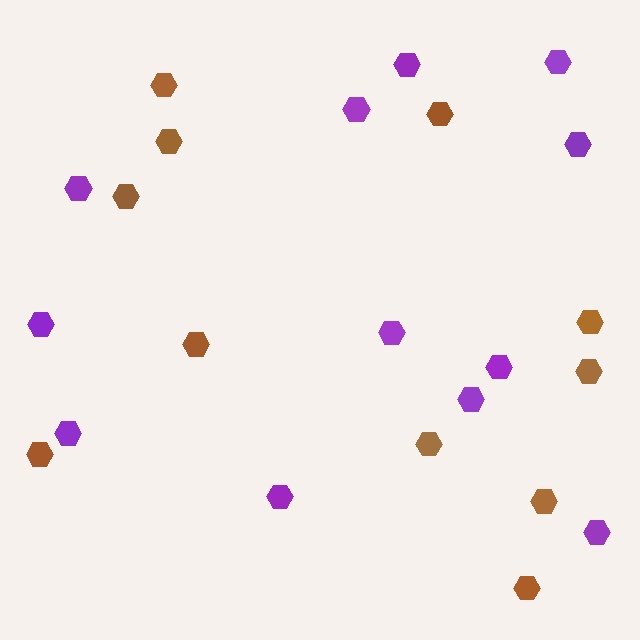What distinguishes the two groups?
There are 2 groups: one group of brown hexagons (11) and one group of purple hexagons (12).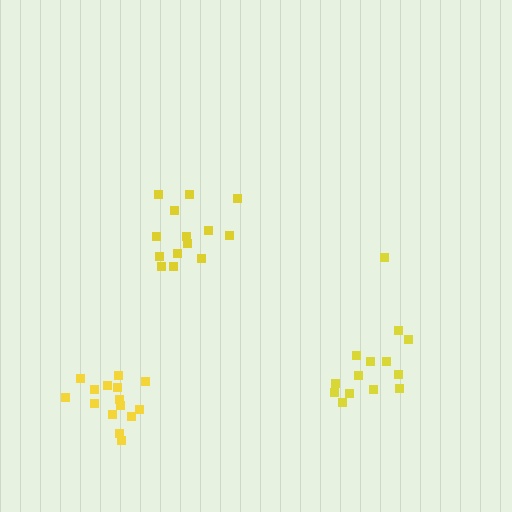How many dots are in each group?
Group 1: 14 dots, Group 2: 14 dots, Group 3: 15 dots (43 total).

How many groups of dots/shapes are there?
There are 3 groups.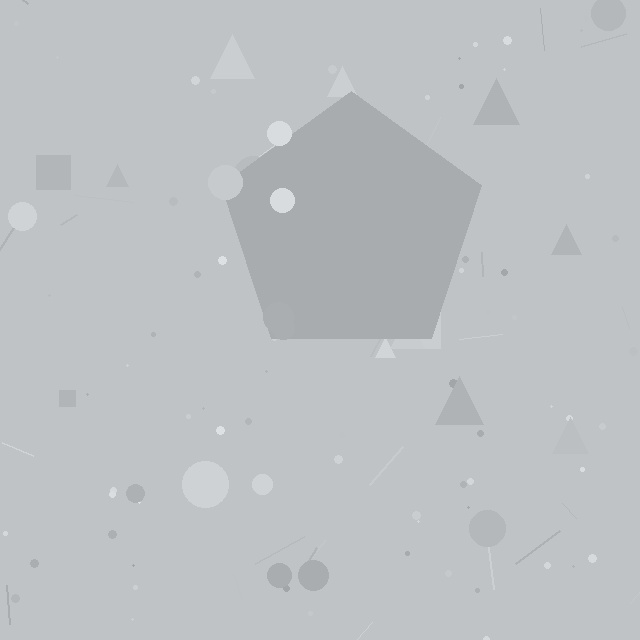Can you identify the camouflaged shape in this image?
The camouflaged shape is a pentagon.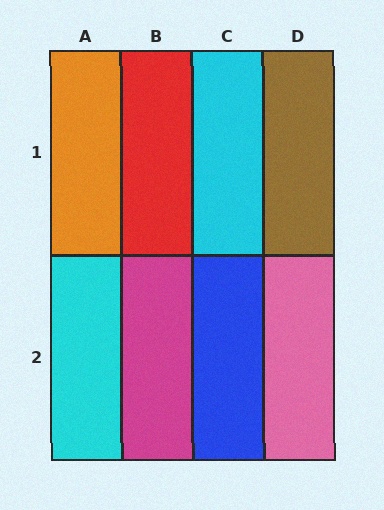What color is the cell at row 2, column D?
Pink.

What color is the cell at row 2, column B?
Magenta.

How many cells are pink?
1 cell is pink.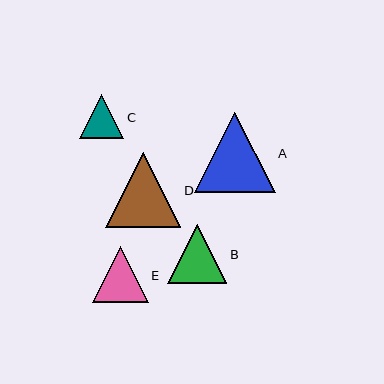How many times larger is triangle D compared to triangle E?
Triangle D is approximately 1.4 times the size of triangle E.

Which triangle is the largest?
Triangle A is the largest with a size of approximately 81 pixels.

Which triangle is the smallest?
Triangle C is the smallest with a size of approximately 44 pixels.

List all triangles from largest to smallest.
From largest to smallest: A, D, B, E, C.